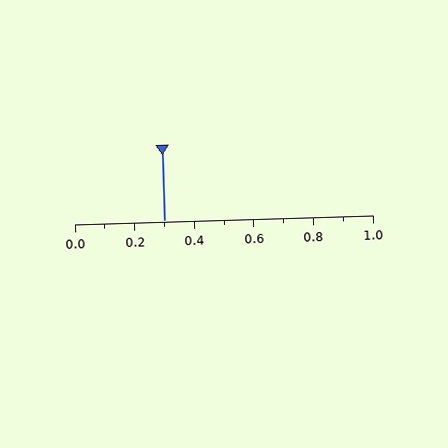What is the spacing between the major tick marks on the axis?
The major ticks are spaced 0.2 apart.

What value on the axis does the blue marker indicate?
The marker indicates approximately 0.3.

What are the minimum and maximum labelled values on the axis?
The axis runs from 0.0 to 1.0.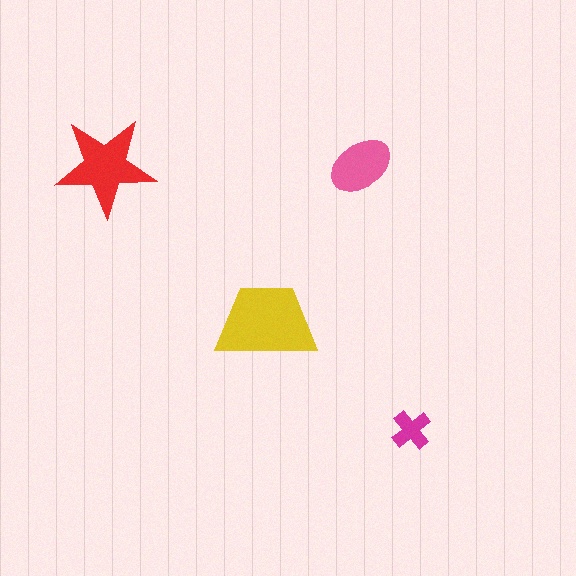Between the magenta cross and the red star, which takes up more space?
The red star.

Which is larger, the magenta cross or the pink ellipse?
The pink ellipse.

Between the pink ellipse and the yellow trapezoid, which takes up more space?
The yellow trapezoid.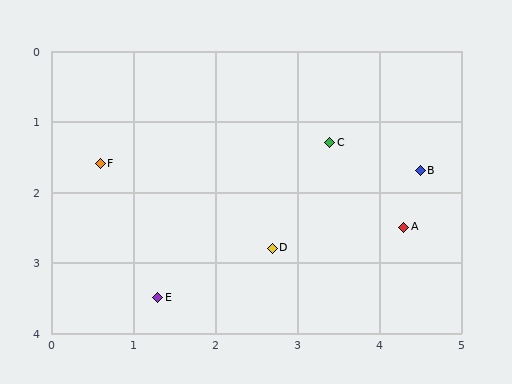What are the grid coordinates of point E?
Point E is at approximately (1.3, 3.5).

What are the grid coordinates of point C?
Point C is at approximately (3.4, 1.3).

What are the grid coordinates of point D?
Point D is at approximately (2.7, 2.8).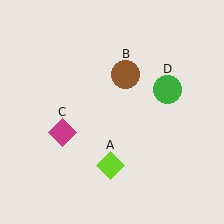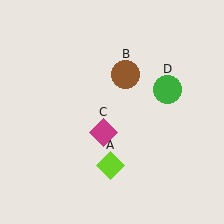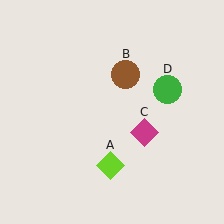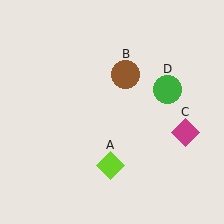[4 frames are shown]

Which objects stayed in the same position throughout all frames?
Lime diamond (object A) and brown circle (object B) and green circle (object D) remained stationary.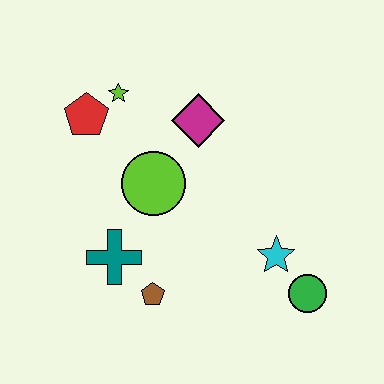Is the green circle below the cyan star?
Yes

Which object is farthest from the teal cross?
The green circle is farthest from the teal cross.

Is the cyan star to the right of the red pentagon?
Yes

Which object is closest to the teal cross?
The brown pentagon is closest to the teal cross.